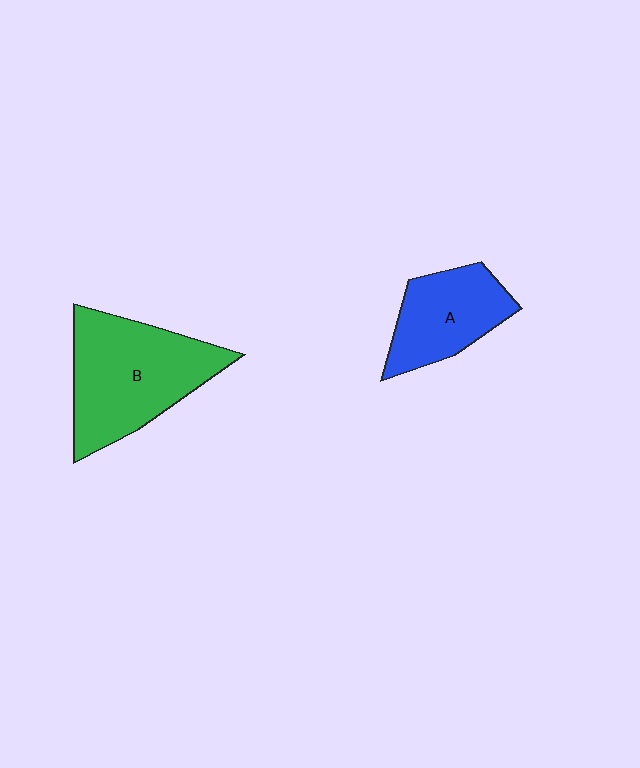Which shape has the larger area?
Shape B (green).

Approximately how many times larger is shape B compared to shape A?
Approximately 1.6 times.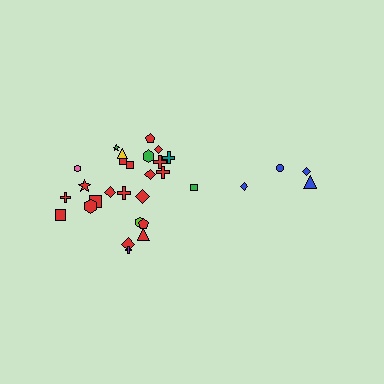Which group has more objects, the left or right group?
The left group.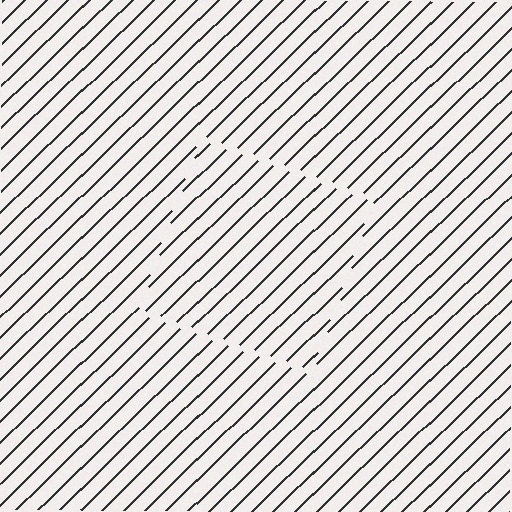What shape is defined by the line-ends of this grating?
An illusory square. The interior of the shape contains the same grating, shifted by half a period — the contour is defined by the phase discontinuity where line-ends from the inner and outer gratings abut.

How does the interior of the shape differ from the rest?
The interior of the shape contains the same grating, shifted by half a period — the contour is defined by the phase discontinuity where line-ends from the inner and outer gratings abut.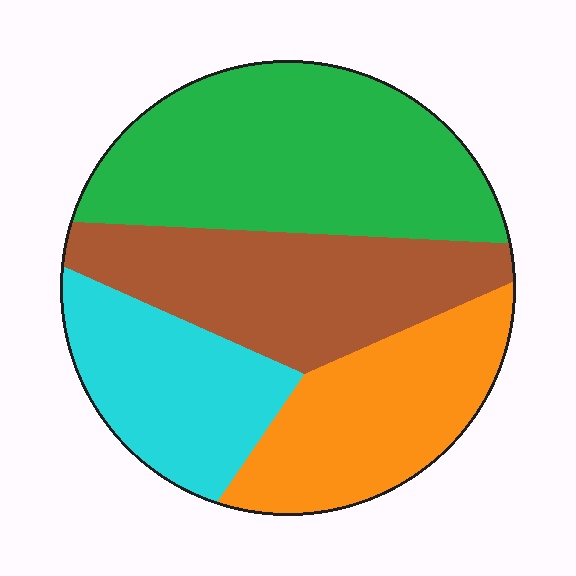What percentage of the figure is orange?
Orange covers 22% of the figure.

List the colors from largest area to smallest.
From largest to smallest: green, brown, orange, cyan.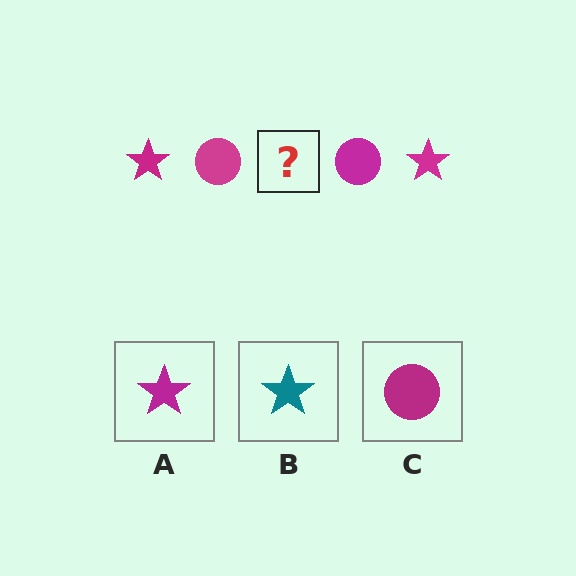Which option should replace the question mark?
Option A.